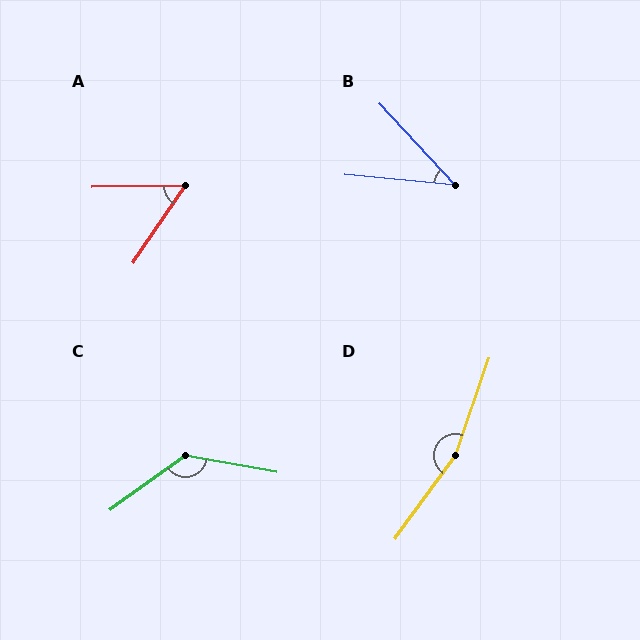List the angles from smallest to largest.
B (42°), A (55°), C (134°), D (163°).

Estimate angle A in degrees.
Approximately 55 degrees.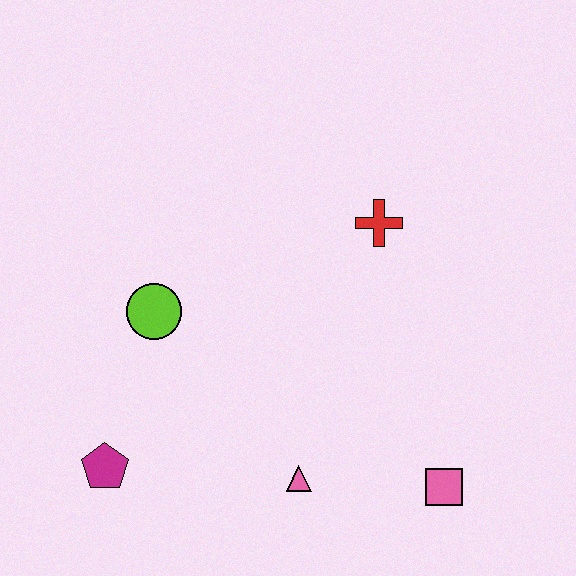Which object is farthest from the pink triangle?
The red cross is farthest from the pink triangle.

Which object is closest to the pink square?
The pink triangle is closest to the pink square.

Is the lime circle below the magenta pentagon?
No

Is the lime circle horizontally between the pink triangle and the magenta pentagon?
Yes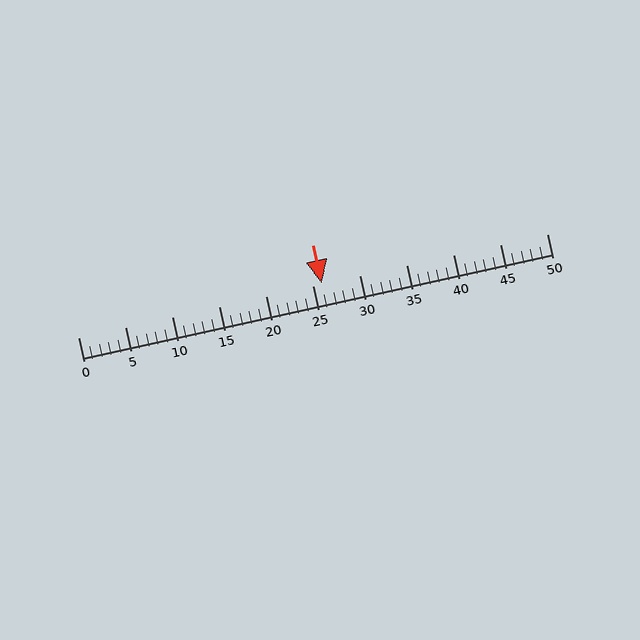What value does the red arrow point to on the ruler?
The red arrow points to approximately 26.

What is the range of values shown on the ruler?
The ruler shows values from 0 to 50.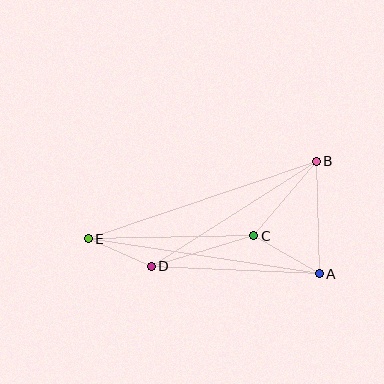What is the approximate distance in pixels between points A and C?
The distance between A and C is approximately 76 pixels.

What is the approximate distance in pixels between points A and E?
The distance between A and E is approximately 234 pixels.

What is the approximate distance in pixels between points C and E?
The distance between C and E is approximately 166 pixels.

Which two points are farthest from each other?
Points B and E are farthest from each other.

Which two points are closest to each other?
Points D and E are closest to each other.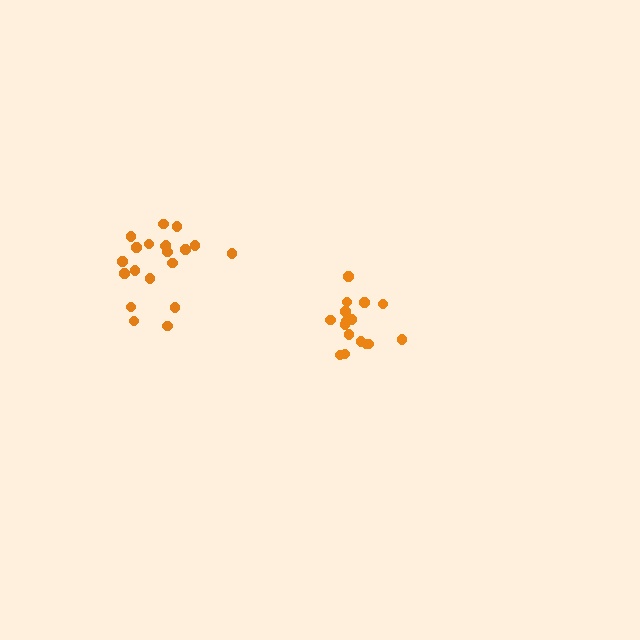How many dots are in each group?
Group 1: 16 dots, Group 2: 20 dots (36 total).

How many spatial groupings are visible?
There are 2 spatial groupings.